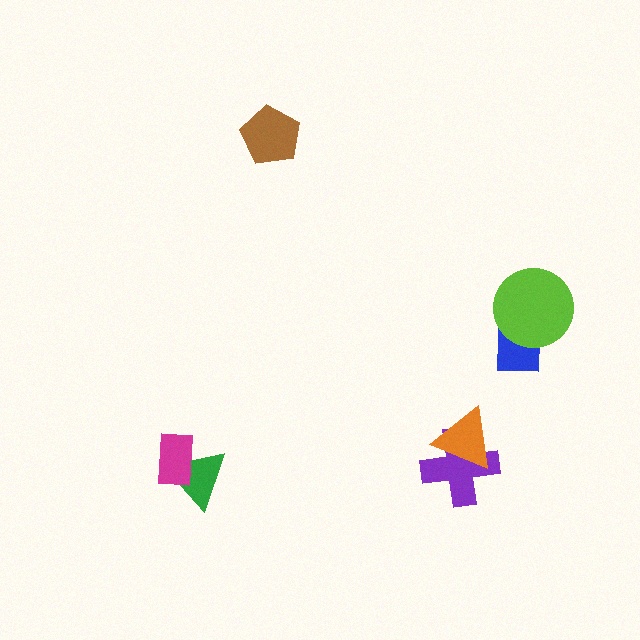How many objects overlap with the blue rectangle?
1 object overlaps with the blue rectangle.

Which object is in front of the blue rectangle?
The lime circle is in front of the blue rectangle.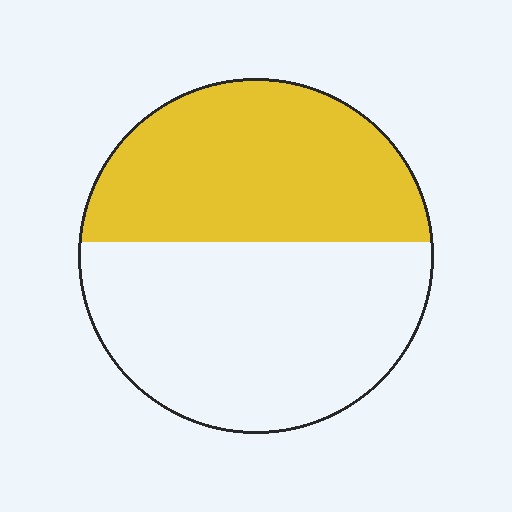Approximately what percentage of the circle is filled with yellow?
Approximately 45%.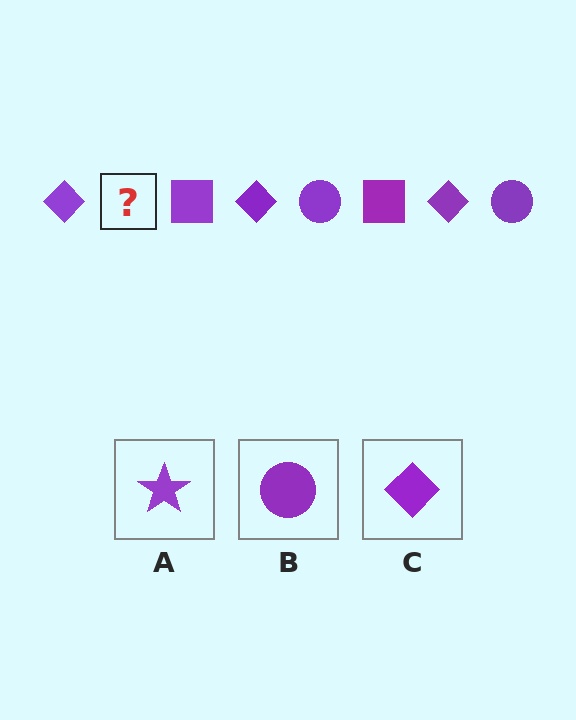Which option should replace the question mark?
Option B.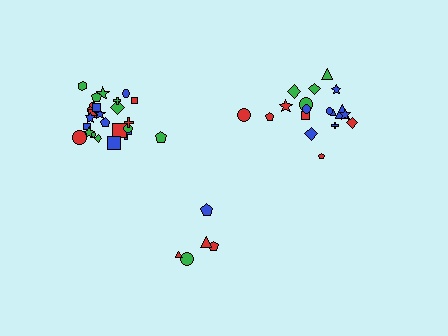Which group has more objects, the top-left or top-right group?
The top-left group.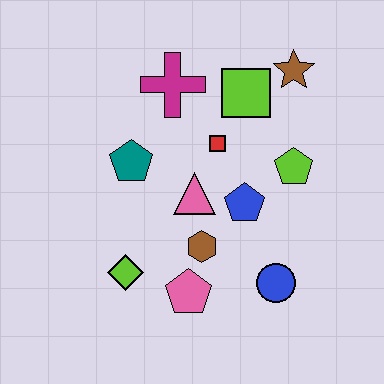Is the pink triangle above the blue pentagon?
Yes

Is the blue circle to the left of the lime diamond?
No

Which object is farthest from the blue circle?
The magenta cross is farthest from the blue circle.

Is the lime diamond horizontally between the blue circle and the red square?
No